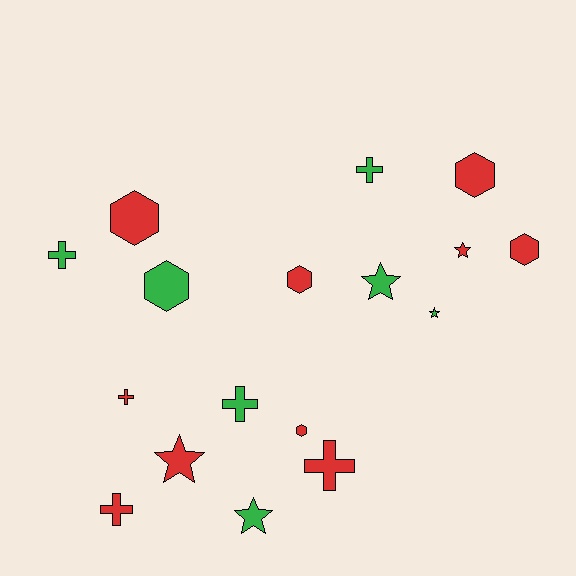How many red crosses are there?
There are 3 red crosses.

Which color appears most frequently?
Red, with 10 objects.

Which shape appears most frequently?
Cross, with 6 objects.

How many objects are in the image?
There are 17 objects.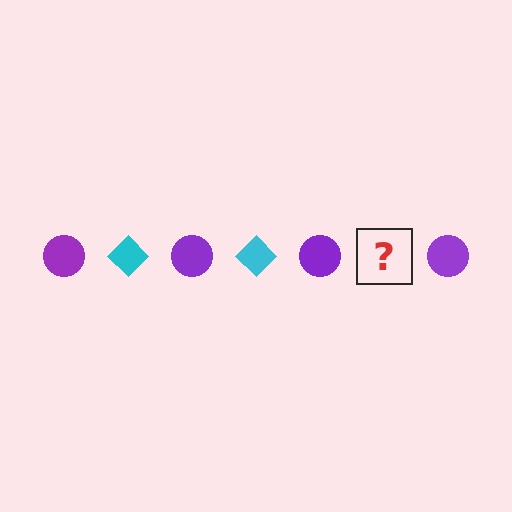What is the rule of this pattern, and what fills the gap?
The rule is that the pattern alternates between purple circle and cyan diamond. The gap should be filled with a cyan diamond.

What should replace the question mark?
The question mark should be replaced with a cyan diamond.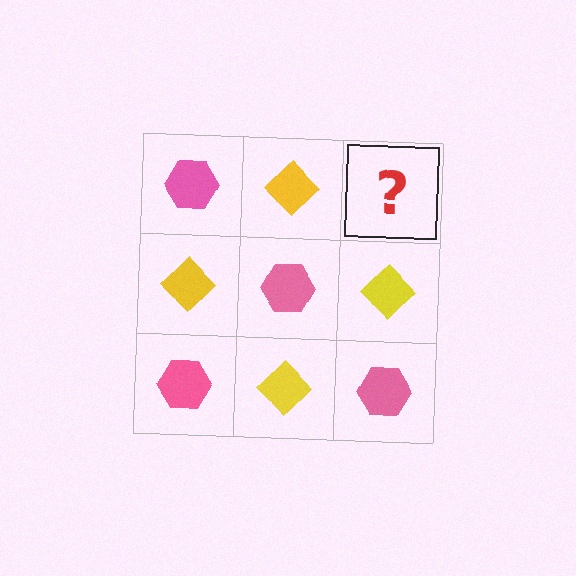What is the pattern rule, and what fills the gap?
The rule is that it alternates pink hexagon and yellow diamond in a checkerboard pattern. The gap should be filled with a pink hexagon.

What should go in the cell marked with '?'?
The missing cell should contain a pink hexagon.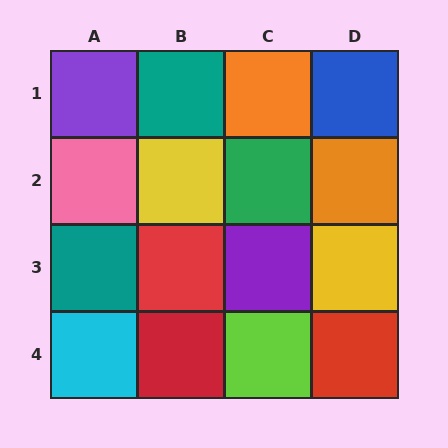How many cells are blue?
1 cell is blue.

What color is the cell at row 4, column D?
Red.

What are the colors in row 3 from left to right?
Teal, red, purple, yellow.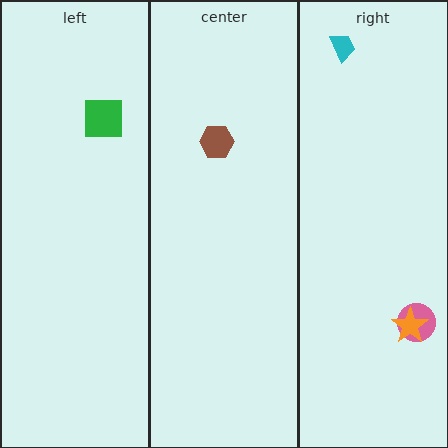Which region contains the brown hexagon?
The center region.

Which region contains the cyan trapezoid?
The right region.